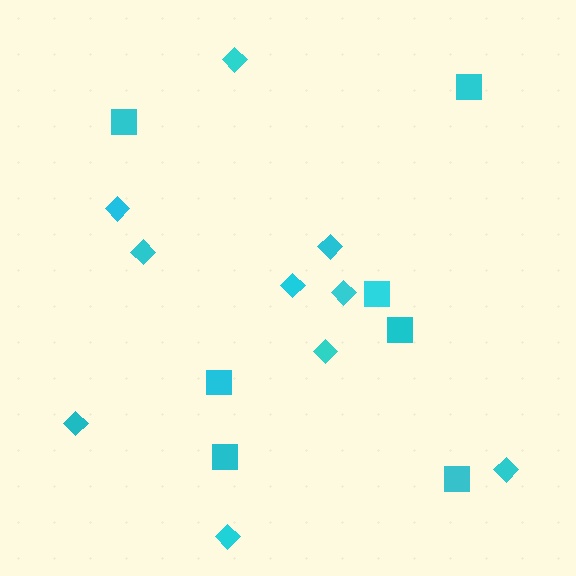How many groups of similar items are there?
There are 2 groups: one group of squares (7) and one group of diamonds (10).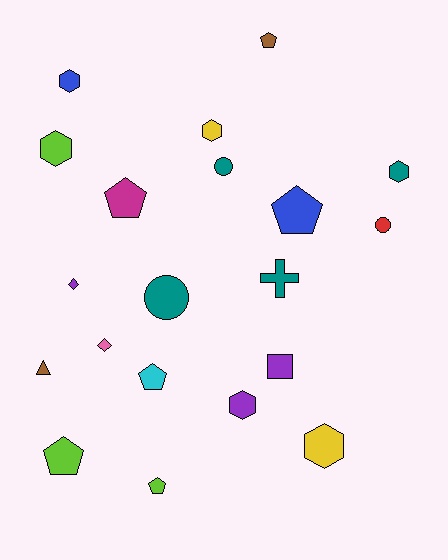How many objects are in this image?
There are 20 objects.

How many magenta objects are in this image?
There is 1 magenta object.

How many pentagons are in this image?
There are 6 pentagons.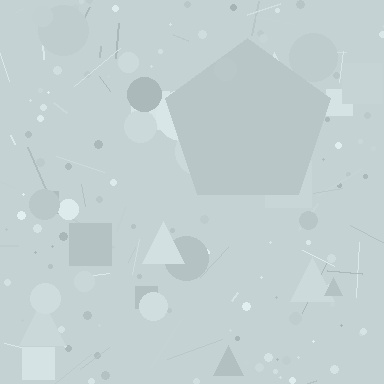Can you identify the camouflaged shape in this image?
The camouflaged shape is a pentagon.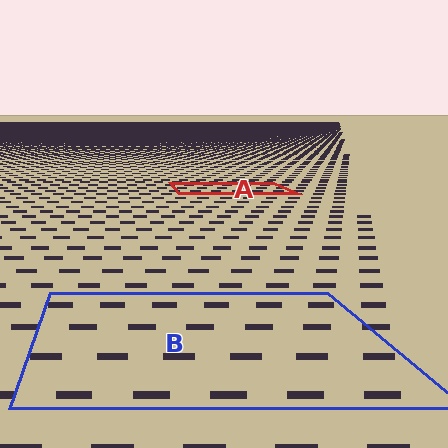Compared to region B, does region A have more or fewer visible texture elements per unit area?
Region A has more texture elements per unit area — they are packed more densely because it is farther away.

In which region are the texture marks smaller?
The texture marks are smaller in region A, because it is farther away.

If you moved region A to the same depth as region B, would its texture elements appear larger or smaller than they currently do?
They would appear larger. At a closer depth, the same texture elements are projected at a bigger on-screen size.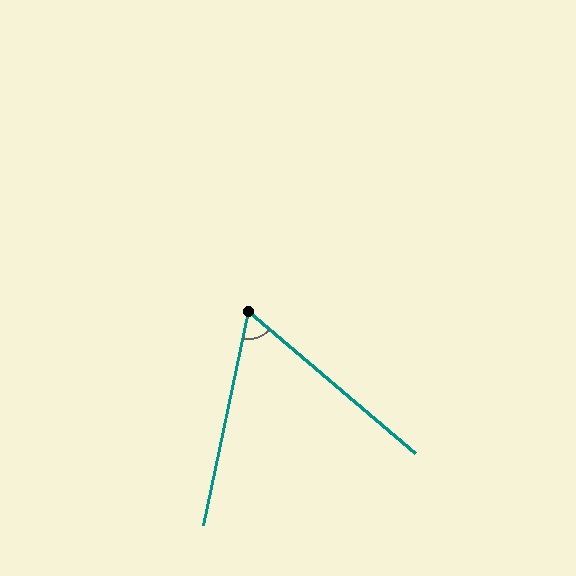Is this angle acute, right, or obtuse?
It is acute.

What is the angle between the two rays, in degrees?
Approximately 62 degrees.